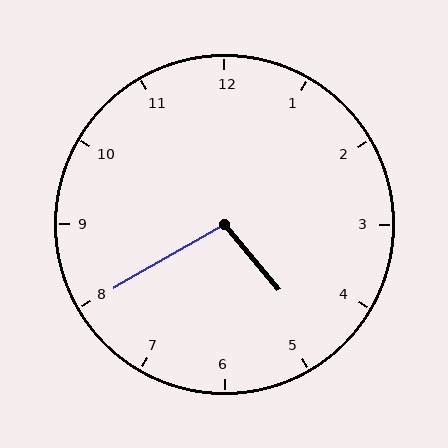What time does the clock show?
4:40.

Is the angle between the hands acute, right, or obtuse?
It is obtuse.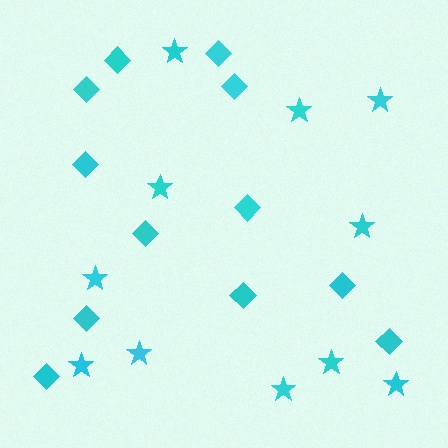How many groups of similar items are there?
There are 2 groups: one group of diamonds (12) and one group of stars (11).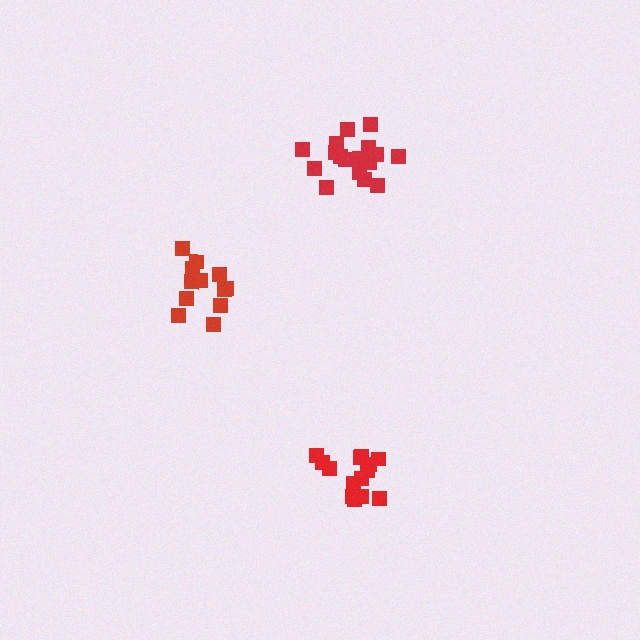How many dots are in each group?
Group 1: 12 dots, Group 2: 14 dots, Group 3: 17 dots (43 total).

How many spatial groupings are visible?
There are 3 spatial groupings.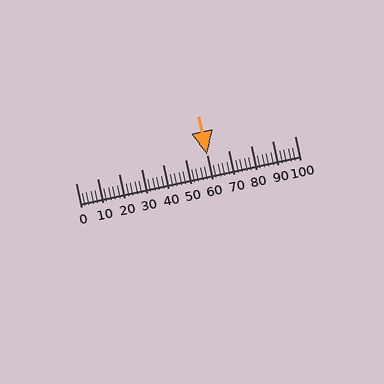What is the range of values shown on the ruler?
The ruler shows values from 0 to 100.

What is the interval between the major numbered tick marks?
The major tick marks are spaced 10 units apart.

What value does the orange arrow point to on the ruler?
The orange arrow points to approximately 60.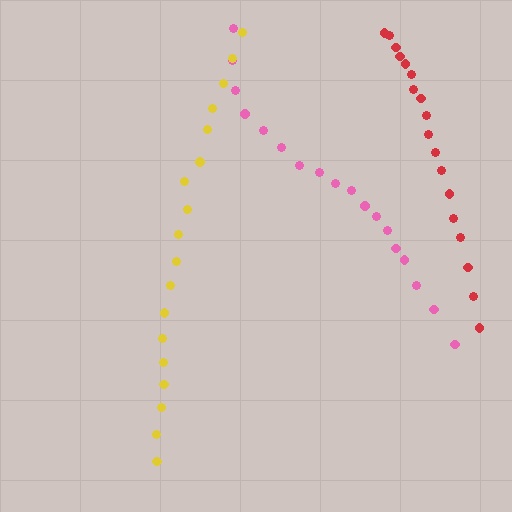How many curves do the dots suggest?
There are 3 distinct paths.